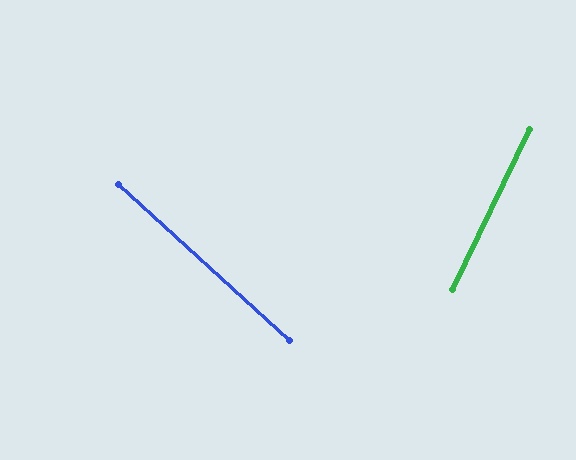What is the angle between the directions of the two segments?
Approximately 73 degrees.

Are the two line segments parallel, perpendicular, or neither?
Neither parallel nor perpendicular — they differ by about 73°.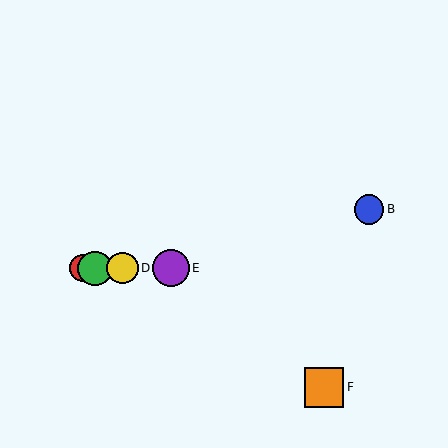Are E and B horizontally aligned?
No, E is at y≈268 and B is at y≈209.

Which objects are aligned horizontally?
Objects A, C, D, E are aligned horizontally.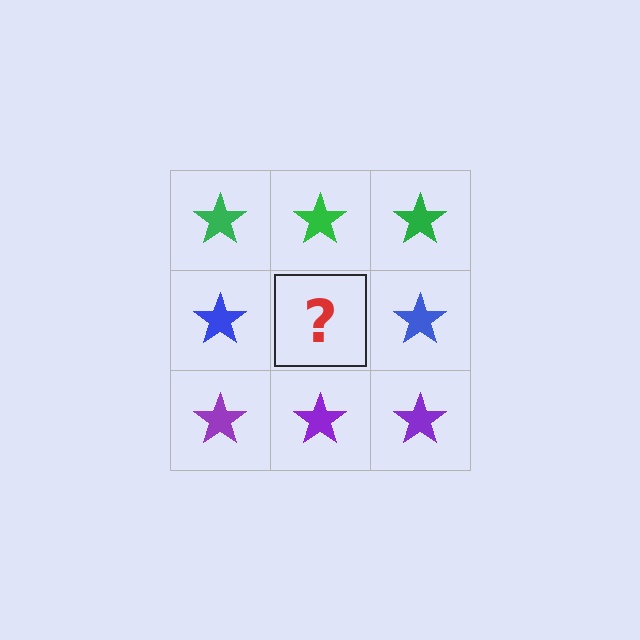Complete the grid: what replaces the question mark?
The question mark should be replaced with a blue star.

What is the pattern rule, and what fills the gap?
The rule is that each row has a consistent color. The gap should be filled with a blue star.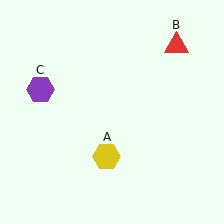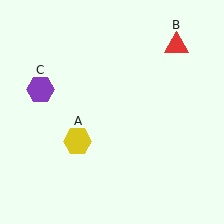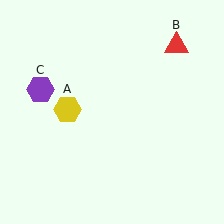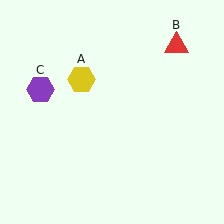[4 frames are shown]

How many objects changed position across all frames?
1 object changed position: yellow hexagon (object A).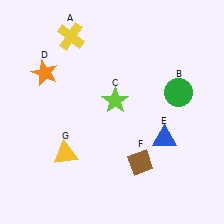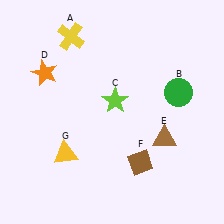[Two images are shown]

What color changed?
The triangle (E) changed from blue in Image 1 to brown in Image 2.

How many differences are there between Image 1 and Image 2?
There is 1 difference between the two images.